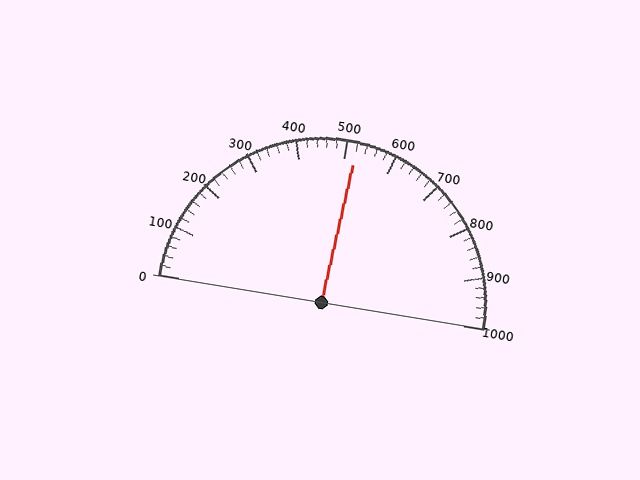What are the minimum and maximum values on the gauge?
The gauge ranges from 0 to 1000.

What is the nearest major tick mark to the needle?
The nearest major tick mark is 500.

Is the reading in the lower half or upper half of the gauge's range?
The reading is in the upper half of the range (0 to 1000).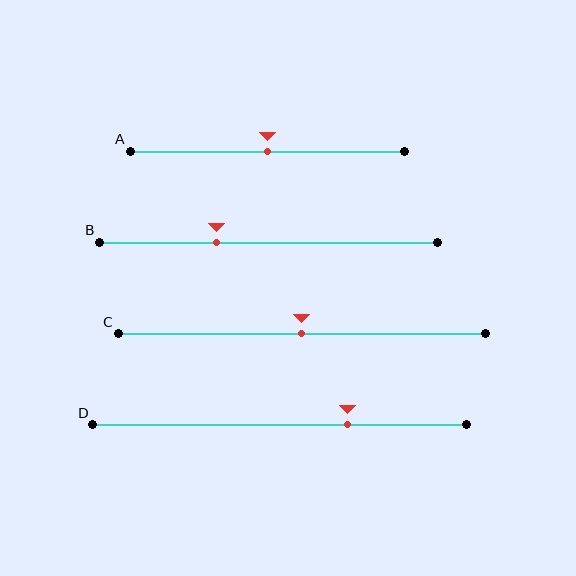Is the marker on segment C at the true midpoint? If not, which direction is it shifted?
Yes, the marker on segment C is at the true midpoint.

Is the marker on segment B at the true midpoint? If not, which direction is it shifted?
No, the marker on segment B is shifted to the left by about 16% of the segment length.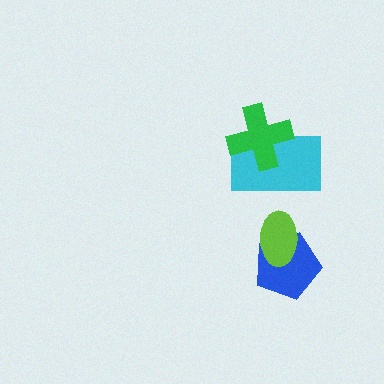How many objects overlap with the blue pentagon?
1 object overlaps with the blue pentagon.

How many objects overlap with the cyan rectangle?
1 object overlaps with the cyan rectangle.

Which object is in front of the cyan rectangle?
The green cross is in front of the cyan rectangle.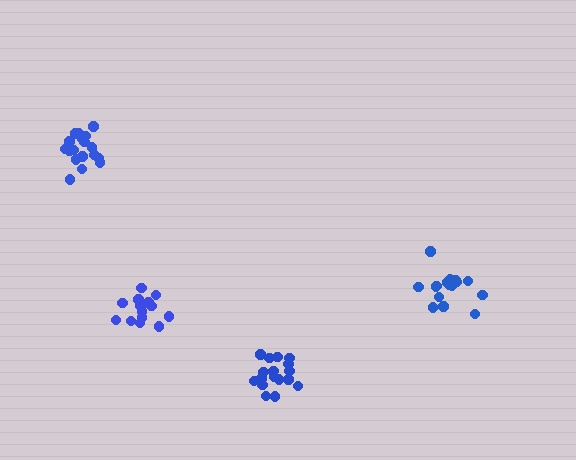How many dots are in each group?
Group 1: 18 dots, Group 2: 19 dots, Group 3: 18 dots, Group 4: 15 dots (70 total).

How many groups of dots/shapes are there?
There are 4 groups.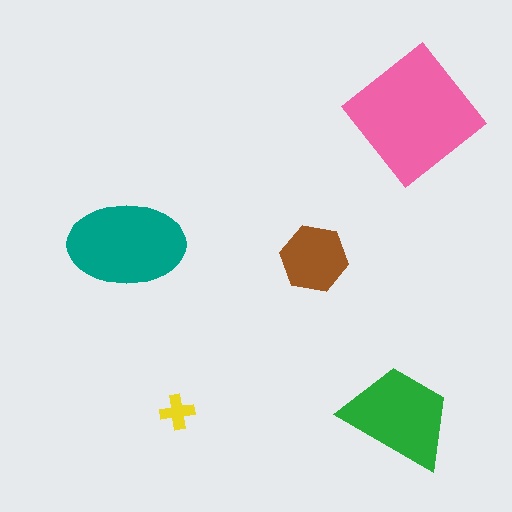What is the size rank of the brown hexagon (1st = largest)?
4th.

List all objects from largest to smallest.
The pink diamond, the teal ellipse, the green trapezoid, the brown hexagon, the yellow cross.